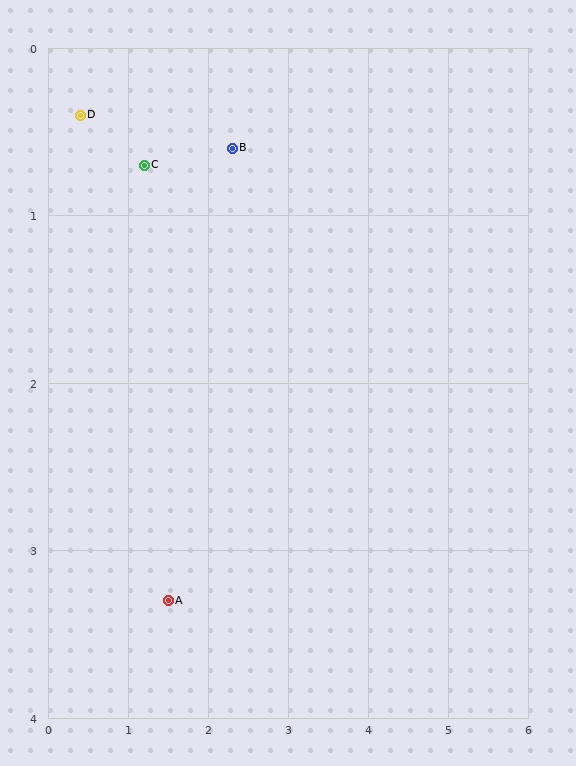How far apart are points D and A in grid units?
Points D and A are about 3.1 grid units apart.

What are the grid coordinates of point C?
Point C is at approximately (1.2, 0.7).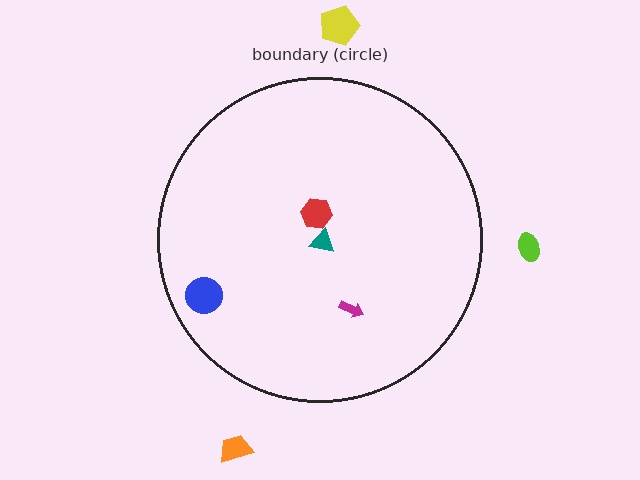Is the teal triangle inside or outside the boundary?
Inside.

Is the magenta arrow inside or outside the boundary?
Inside.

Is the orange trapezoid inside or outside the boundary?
Outside.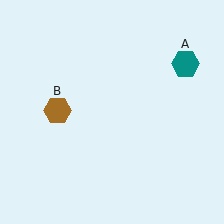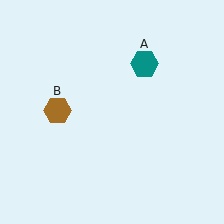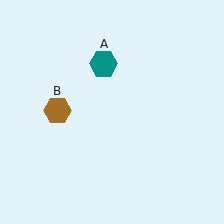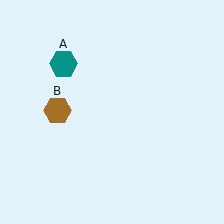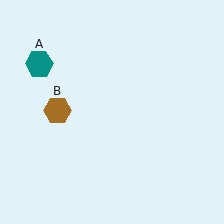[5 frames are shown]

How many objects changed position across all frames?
1 object changed position: teal hexagon (object A).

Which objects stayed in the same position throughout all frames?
Brown hexagon (object B) remained stationary.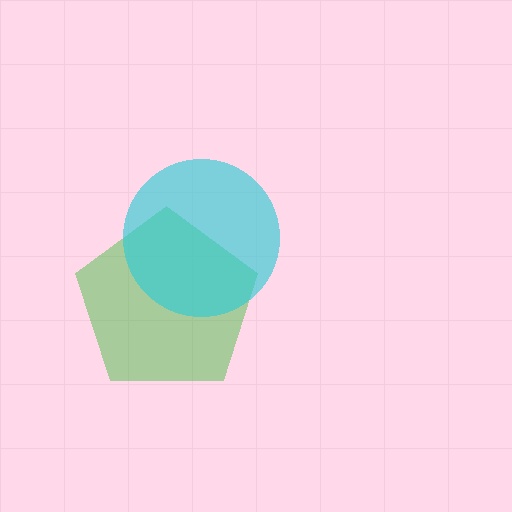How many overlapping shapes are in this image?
There are 2 overlapping shapes in the image.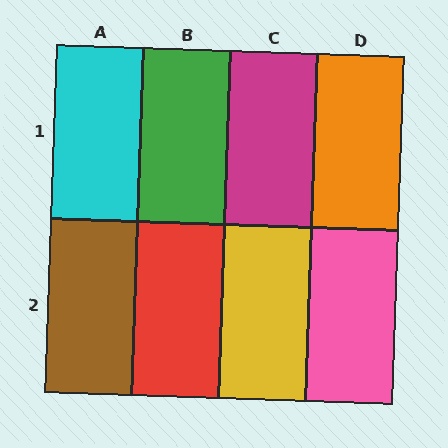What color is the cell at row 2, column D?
Pink.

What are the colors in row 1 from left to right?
Cyan, green, magenta, orange.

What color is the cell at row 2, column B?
Red.